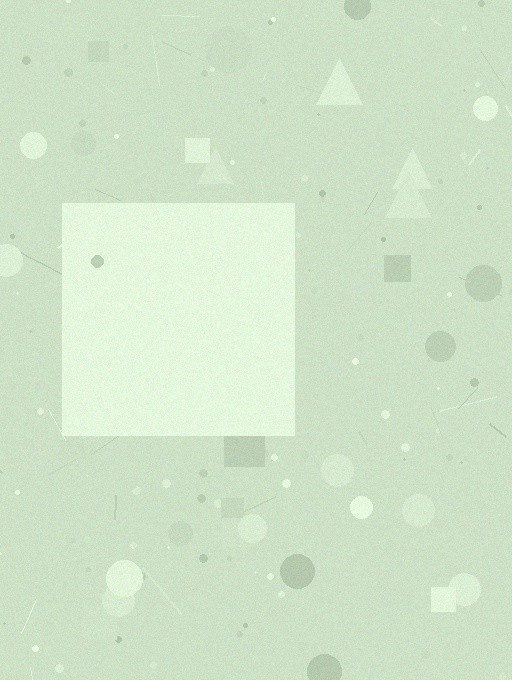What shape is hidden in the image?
A square is hidden in the image.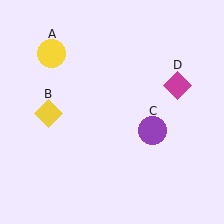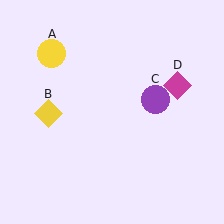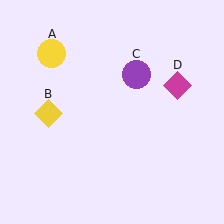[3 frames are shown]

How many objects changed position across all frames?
1 object changed position: purple circle (object C).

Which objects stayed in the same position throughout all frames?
Yellow circle (object A) and yellow diamond (object B) and magenta diamond (object D) remained stationary.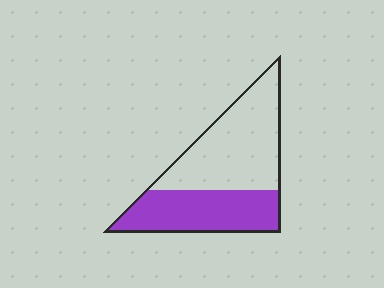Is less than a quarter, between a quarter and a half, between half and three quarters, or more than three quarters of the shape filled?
Between a quarter and a half.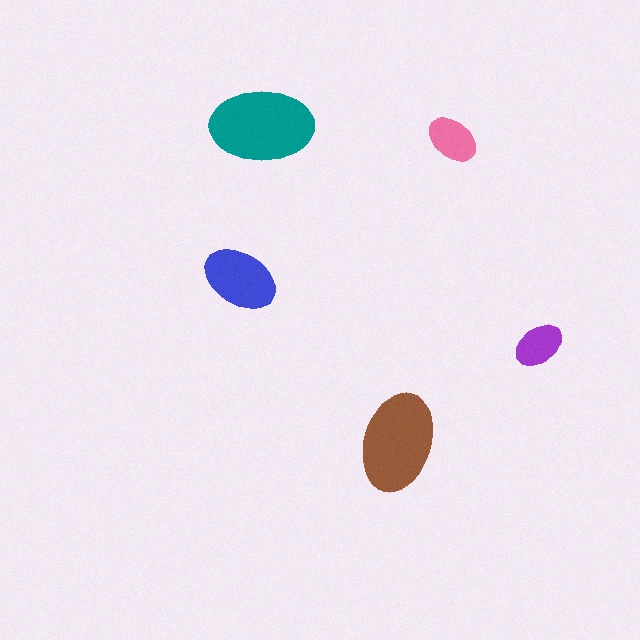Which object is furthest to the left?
The blue ellipse is leftmost.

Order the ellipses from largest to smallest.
the teal one, the brown one, the blue one, the pink one, the purple one.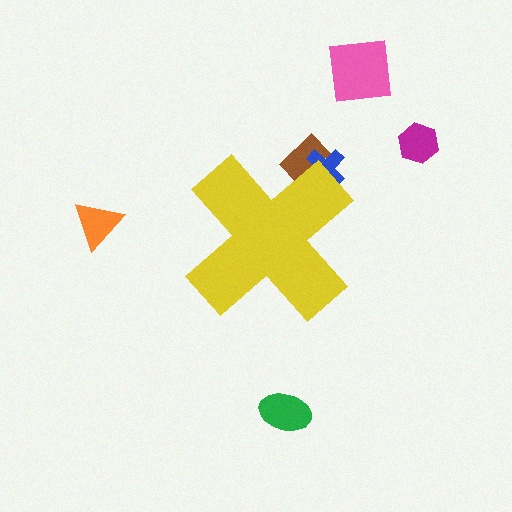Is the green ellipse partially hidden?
No, the green ellipse is fully visible.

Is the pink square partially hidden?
No, the pink square is fully visible.